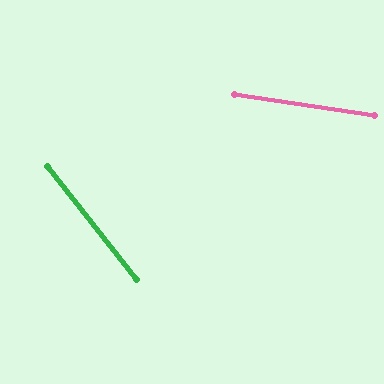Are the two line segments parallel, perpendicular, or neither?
Neither parallel nor perpendicular — they differ by about 43°.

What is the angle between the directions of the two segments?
Approximately 43 degrees.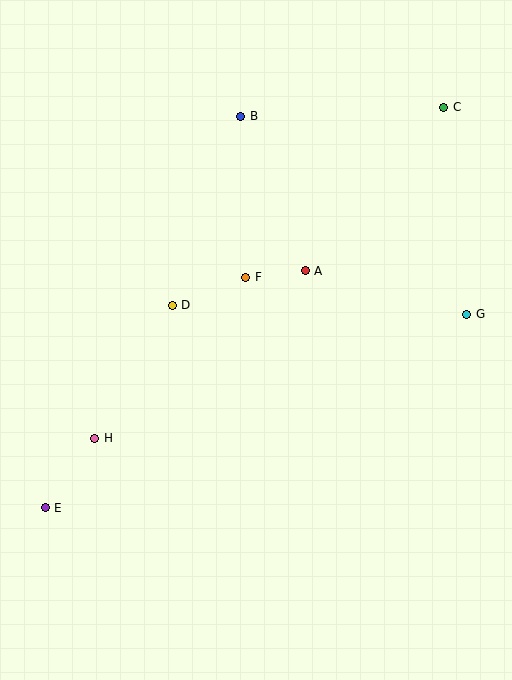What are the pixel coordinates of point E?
Point E is at (45, 508).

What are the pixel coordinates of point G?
Point G is at (467, 314).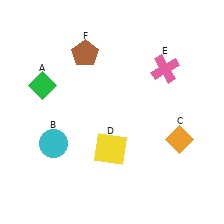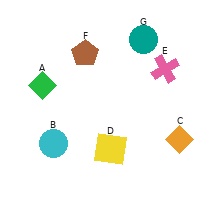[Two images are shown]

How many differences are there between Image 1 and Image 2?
There is 1 difference between the two images.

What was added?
A teal circle (G) was added in Image 2.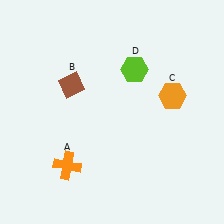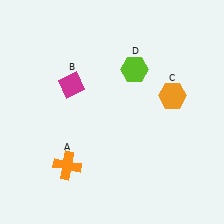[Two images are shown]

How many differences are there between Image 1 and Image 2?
There is 1 difference between the two images.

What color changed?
The diamond (B) changed from brown in Image 1 to magenta in Image 2.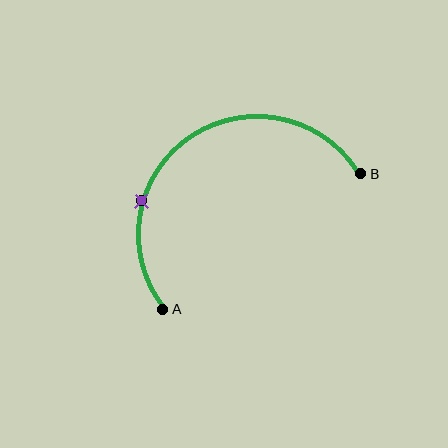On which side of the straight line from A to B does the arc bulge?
The arc bulges above and to the left of the straight line connecting A and B.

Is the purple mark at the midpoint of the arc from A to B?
No. The purple mark lies on the arc but is closer to endpoint A. The arc midpoint would be at the point on the curve equidistant along the arc from both A and B.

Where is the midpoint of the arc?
The arc midpoint is the point on the curve farthest from the straight line joining A and B. It sits above and to the left of that line.